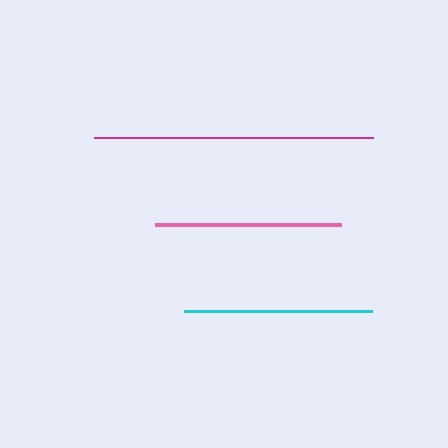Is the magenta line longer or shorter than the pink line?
The magenta line is longer than the pink line.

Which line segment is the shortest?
The pink line is the shortest at approximately 186 pixels.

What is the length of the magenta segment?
The magenta segment is approximately 279 pixels long.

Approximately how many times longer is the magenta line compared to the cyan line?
The magenta line is approximately 1.5 times the length of the cyan line.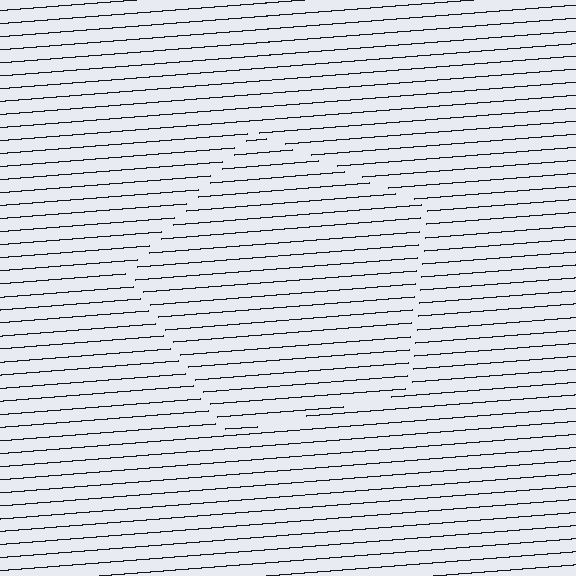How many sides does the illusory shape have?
5 sides — the line-ends trace a pentagon.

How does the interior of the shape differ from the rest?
The interior of the shape contains the same grating, shifted by half a period — the contour is defined by the phase discontinuity where line-ends from the inner and outer gratings abut.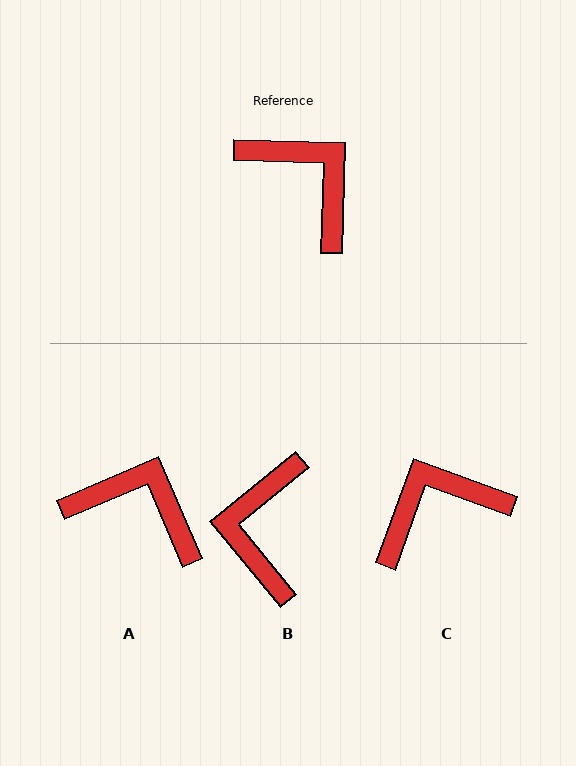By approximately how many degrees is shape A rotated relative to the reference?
Approximately 25 degrees counter-clockwise.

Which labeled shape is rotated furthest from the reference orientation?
B, about 131 degrees away.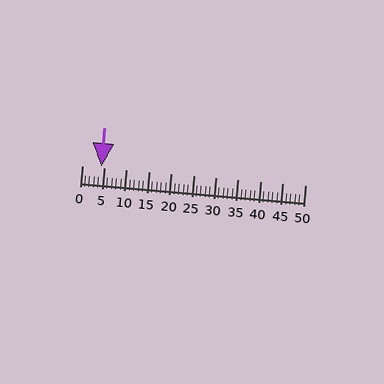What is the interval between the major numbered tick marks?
The major tick marks are spaced 5 units apart.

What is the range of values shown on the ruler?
The ruler shows values from 0 to 50.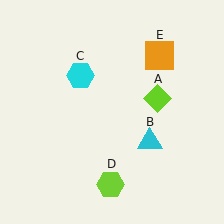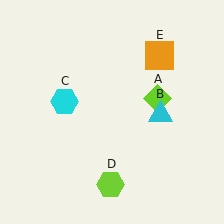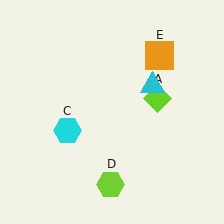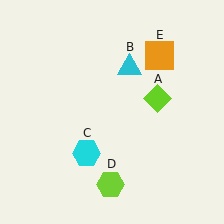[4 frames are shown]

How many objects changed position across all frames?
2 objects changed position: cyan triangle (object B), cyan hexagon (object C).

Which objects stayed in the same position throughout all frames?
Lime diamond (object A) and lime hexagon (object D) and orange square (object E) remained stationary.